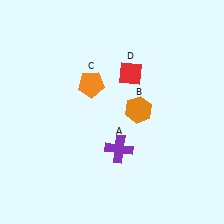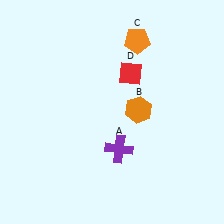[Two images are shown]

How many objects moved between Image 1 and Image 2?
1 object moved between the two images.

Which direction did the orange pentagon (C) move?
The orange pentagon (C) moved right.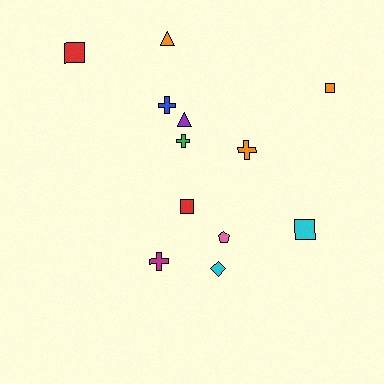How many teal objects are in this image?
There are no teal objects.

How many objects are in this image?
There are 12 objects.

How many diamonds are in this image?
There is 1 diamond.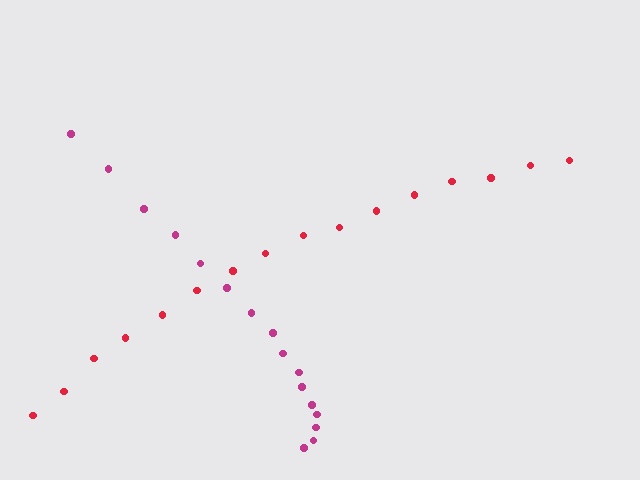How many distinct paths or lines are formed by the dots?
There are 2 distinct paths.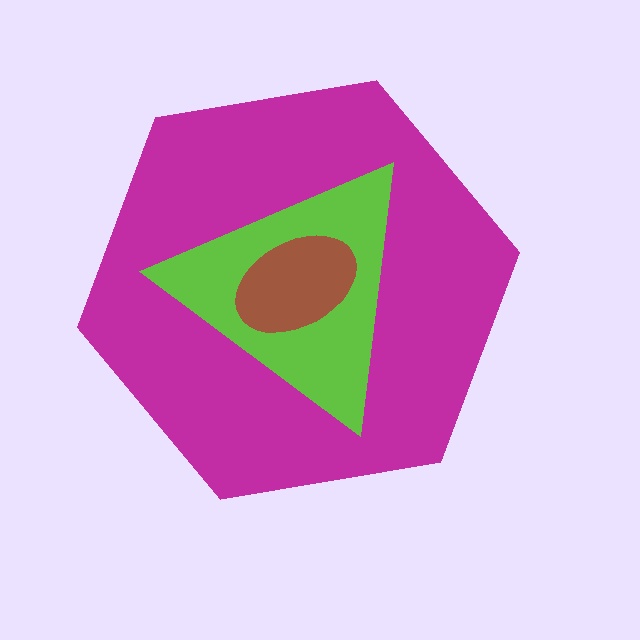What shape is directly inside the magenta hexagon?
The lime triangle.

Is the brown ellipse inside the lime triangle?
Yes.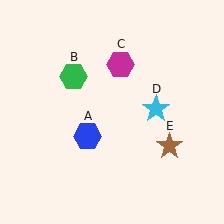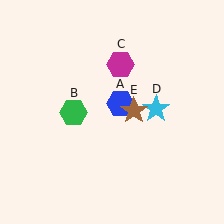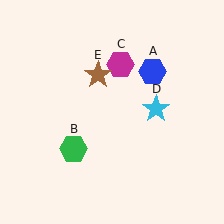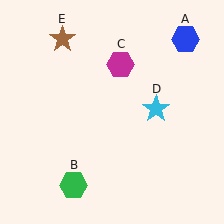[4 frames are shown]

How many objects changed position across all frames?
3 objects changed position: blue hexagon (object A), green hexagon (object B), brown star (object E).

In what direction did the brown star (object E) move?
The brown star (object E) moved up and to the left.